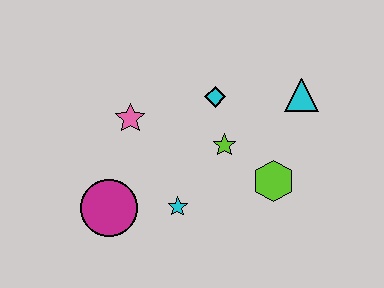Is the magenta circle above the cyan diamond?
No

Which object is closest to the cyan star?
The magenta circle is closest to the cyan star.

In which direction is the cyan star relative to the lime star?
The cyan star is below the lime star.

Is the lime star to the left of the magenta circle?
No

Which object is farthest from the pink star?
The cyan triangle is farthest from the pink star.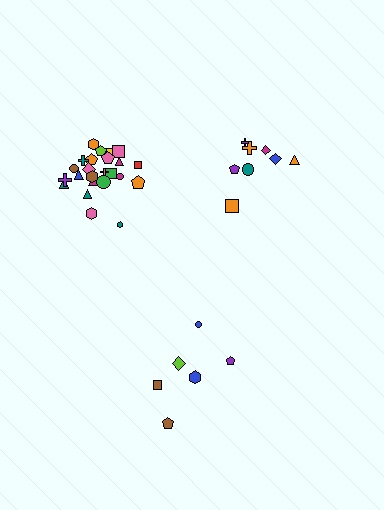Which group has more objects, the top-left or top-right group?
The top-left group.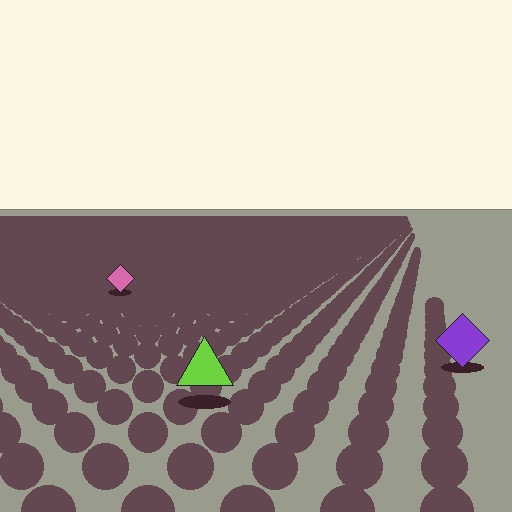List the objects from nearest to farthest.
From nearest to farthest: the lime triangle, the purple diamond, the pink diamond.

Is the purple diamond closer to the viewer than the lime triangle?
No. The lime triangle is closer — you can tell from the texture gradient: the ground texture is coarser near it.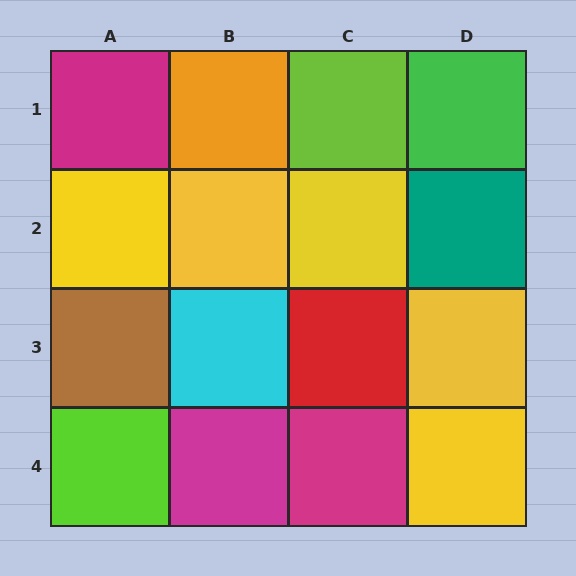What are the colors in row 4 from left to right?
Lime, magenta, magenta, yellow.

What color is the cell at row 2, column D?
Teal.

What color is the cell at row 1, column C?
Lime.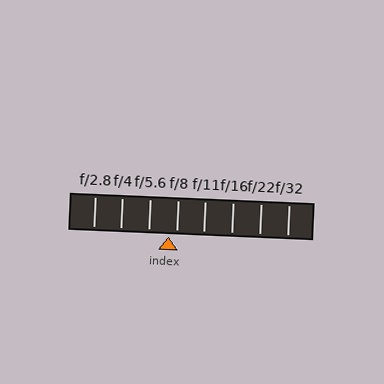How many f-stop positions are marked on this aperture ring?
There are 8 f-stop positions marked.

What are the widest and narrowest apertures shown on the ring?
The widest aperture shown is f/2.8 and the narrowest is f/32.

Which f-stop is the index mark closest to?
The index mark is closest to f/8.